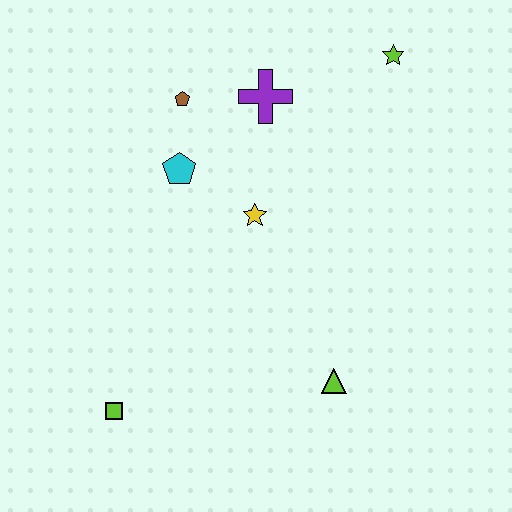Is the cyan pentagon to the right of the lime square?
Yes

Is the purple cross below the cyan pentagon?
No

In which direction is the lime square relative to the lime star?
The lime square is below the lime star.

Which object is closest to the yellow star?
The cyan pentagon is closest to the yellow star.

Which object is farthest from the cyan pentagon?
The lime triangle is farthest from the cyan pentagon.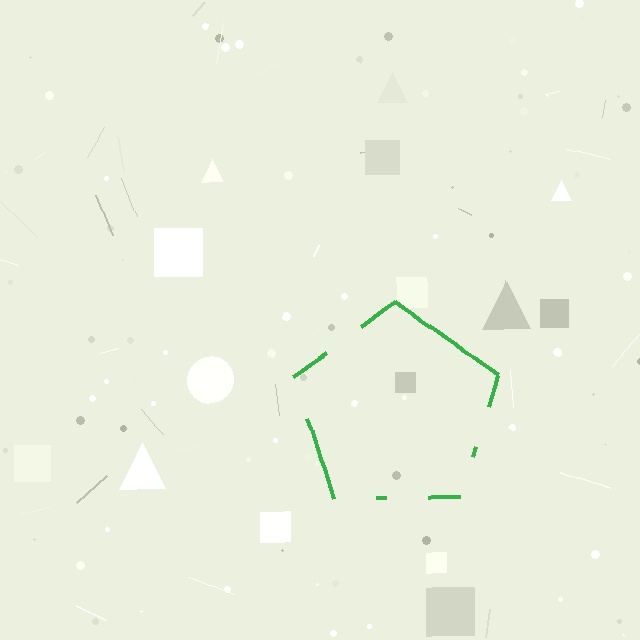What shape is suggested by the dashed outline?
The dashed outline suggests a pentagon.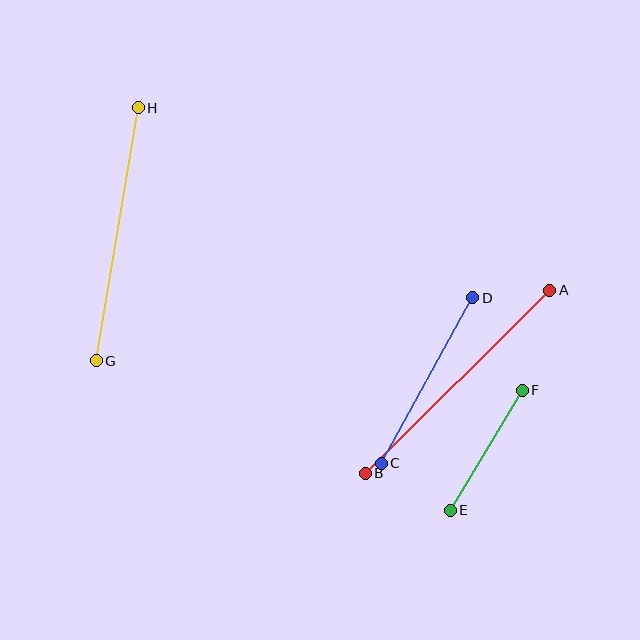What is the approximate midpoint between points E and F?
The midpoint is at approximately (486, 450) pixels.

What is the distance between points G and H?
The distance is approximately 256 pixels.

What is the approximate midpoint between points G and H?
The midpoint is at approximately (117, 234) pixels.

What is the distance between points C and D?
The distance is approximately 189 pixels.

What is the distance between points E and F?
The distance is approximately 140 pixels.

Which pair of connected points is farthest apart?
Points A and B are farthest apart.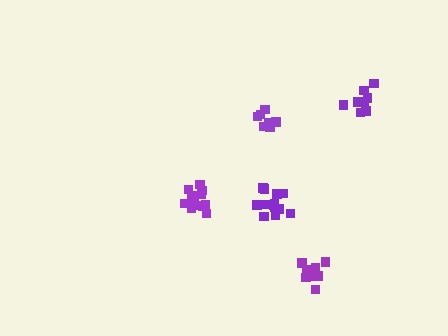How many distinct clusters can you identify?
There are 5 distinct clusters.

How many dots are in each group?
Group 1: 8 dots, Group 2: 8 dots, Group 3: 12 dots, Group 4: 13 dots, Group 5: 9 dots (50 total).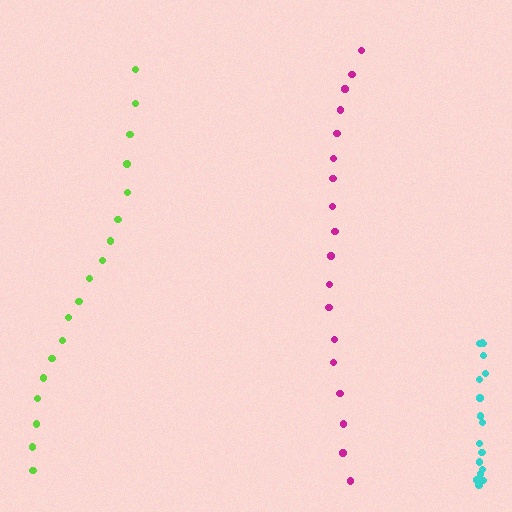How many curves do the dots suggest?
There are 3 distinct paths.